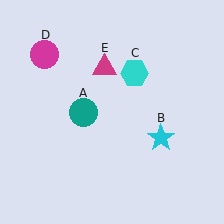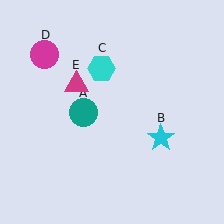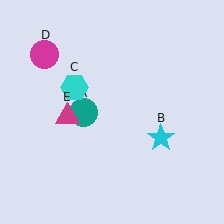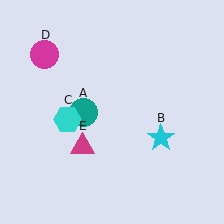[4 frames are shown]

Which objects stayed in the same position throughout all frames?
Teal circle (object A) and cyan star (object B) and magenta circle (object D) remained stationary.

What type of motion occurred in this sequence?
The cyan hexagon (object C), magenta triangle (object E) rotated counterclockwise around the center of the scene.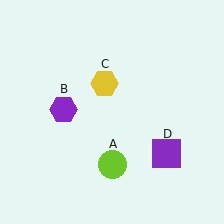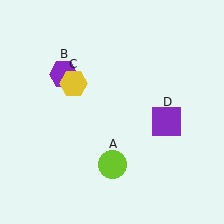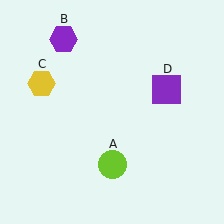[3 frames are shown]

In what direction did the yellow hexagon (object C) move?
The yellow hexagon (object C) moved left.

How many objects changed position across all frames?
3 objects changed position: purple hexagon (object B), yellow hexagon (object C), purple square (object D).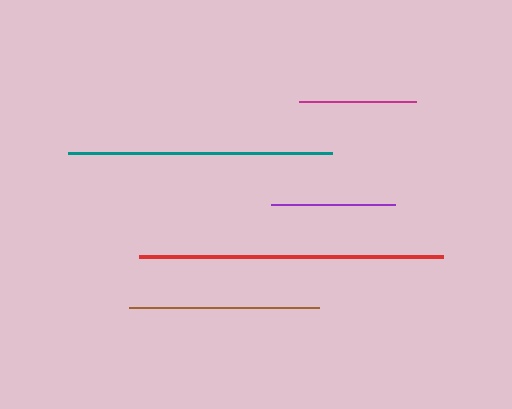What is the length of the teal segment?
The teal segment is approximately 265 pixels long.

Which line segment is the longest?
The red line is the longest at approximately 304 pixels.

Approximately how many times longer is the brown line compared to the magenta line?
The brown line is approximately 1.6 times the length of the magenta line.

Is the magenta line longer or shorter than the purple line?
The purple line is longer than the magenta line.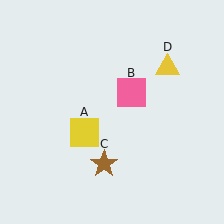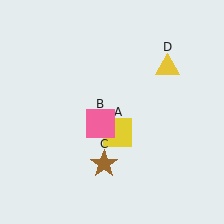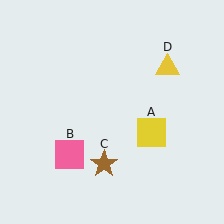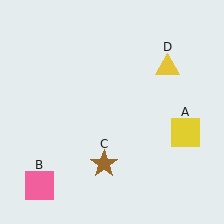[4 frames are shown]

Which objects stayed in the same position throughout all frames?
Brown star (object C) and yellow triangle (object D) remained stationary.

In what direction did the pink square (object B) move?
The pink square (object B) moved down and to the left.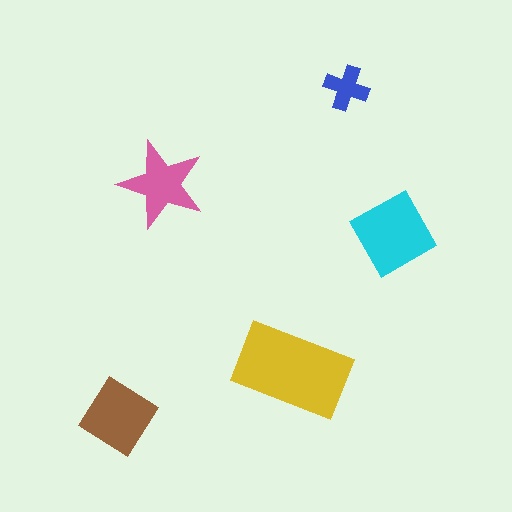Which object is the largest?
The yellow rectangle.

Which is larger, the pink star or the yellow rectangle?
The yellow rectangle.